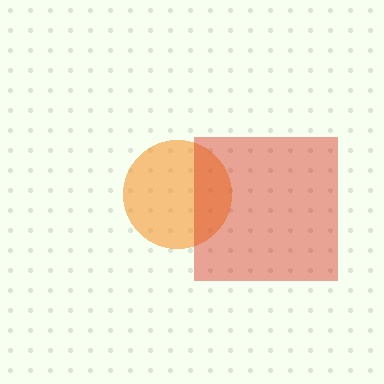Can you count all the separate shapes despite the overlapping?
Yes, there are 2 separate shapes.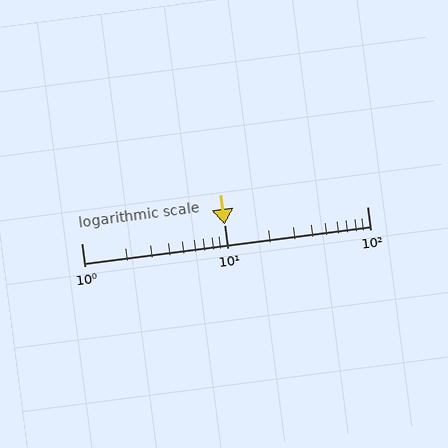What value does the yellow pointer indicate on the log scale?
The pointer indicates approximately 10.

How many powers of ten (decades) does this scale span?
The scale spans 2 decades, from 1 to 100.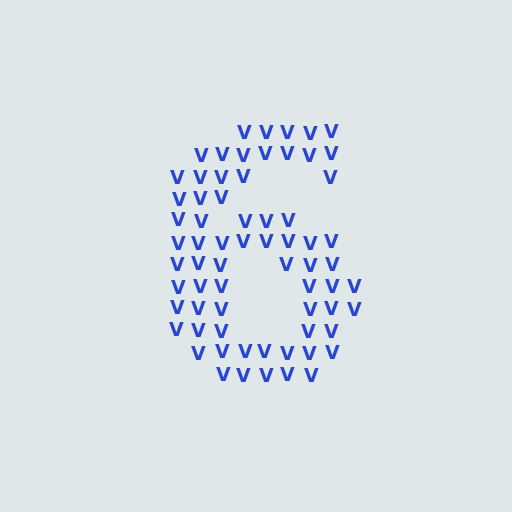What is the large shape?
The large shape is the digit 6.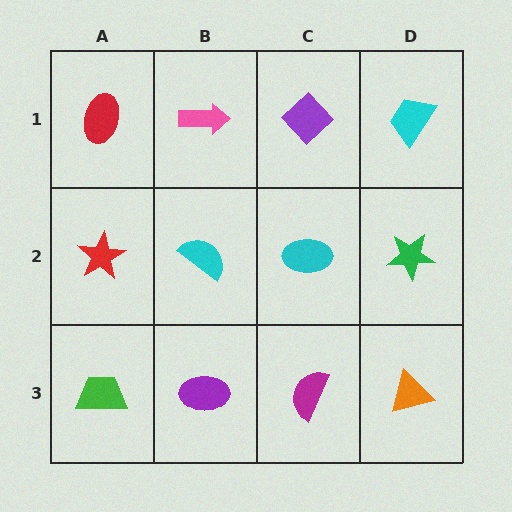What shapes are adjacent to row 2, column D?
A cyan trapezoid (row 1, column D), an orange triangle (row 3, column D), a cyan ellipse (row 2, column C).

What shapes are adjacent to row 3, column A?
A red star (row 2, column A), a purple ellipse (row 3, column B).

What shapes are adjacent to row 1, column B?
A cyan semicircle (row 2, column B), a red ellipse (row 1, column A), a purple diamond (row 1, column C).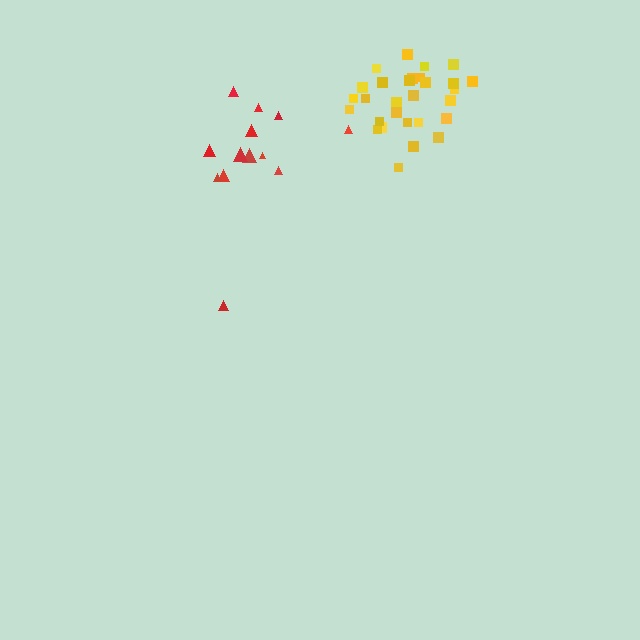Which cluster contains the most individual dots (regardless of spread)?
Yellow (29).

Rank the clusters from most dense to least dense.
yellow, red.